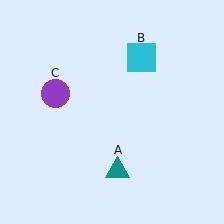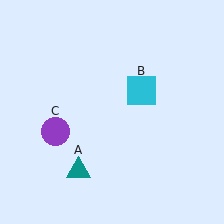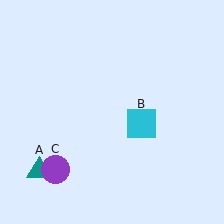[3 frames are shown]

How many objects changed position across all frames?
3 objects changed position: teal triangle (object A), cyan square (object B), purple circle (object C).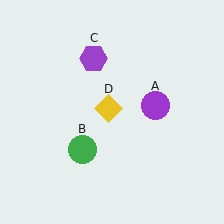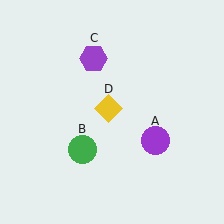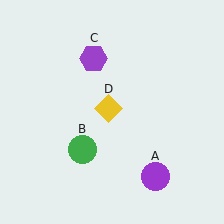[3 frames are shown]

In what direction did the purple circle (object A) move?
The purple circle (object A) moved down.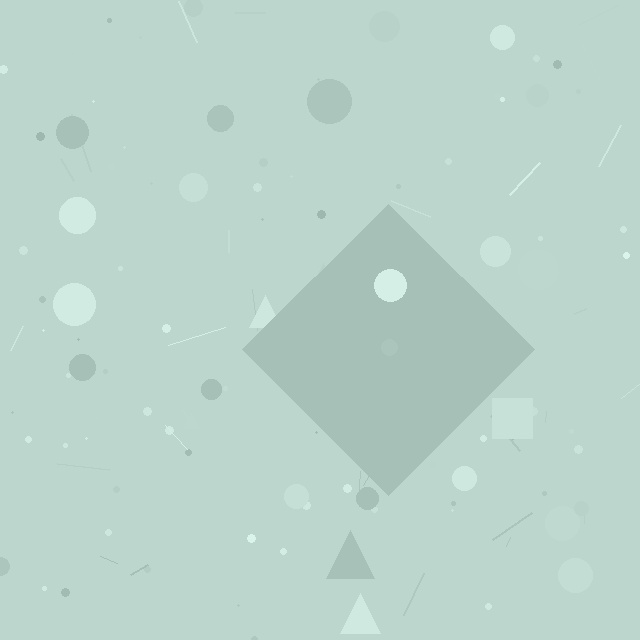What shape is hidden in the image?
A diamond is hidden in the image.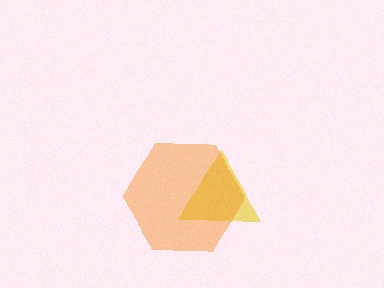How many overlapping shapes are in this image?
There are 2 overlapping shapes in the image.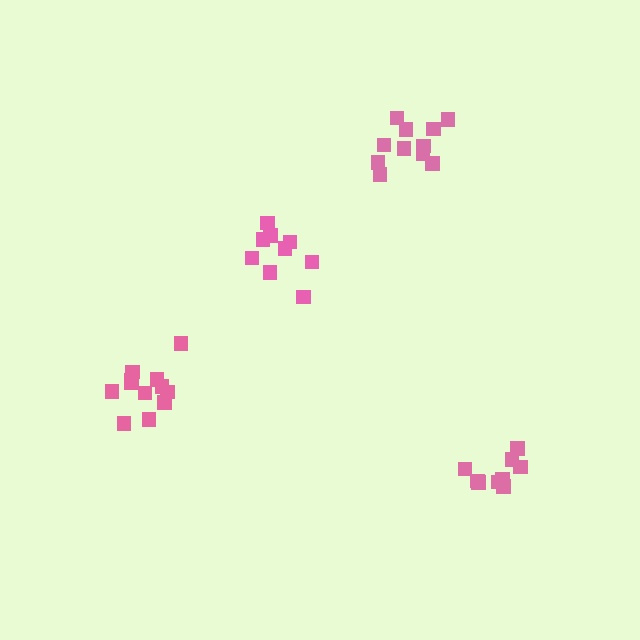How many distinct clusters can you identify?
There are 4 distinct clusters.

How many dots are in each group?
Group 1: 12 dots, Group 2: 9 dots, Group 3: 11 dots, Group 4: 9 dots (41 total).